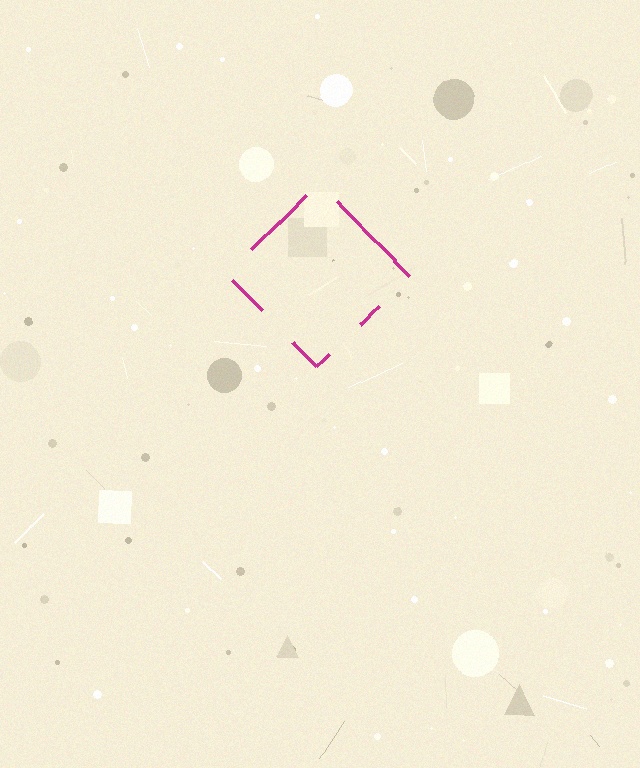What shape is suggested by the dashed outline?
The dashed outline suggests a diamond.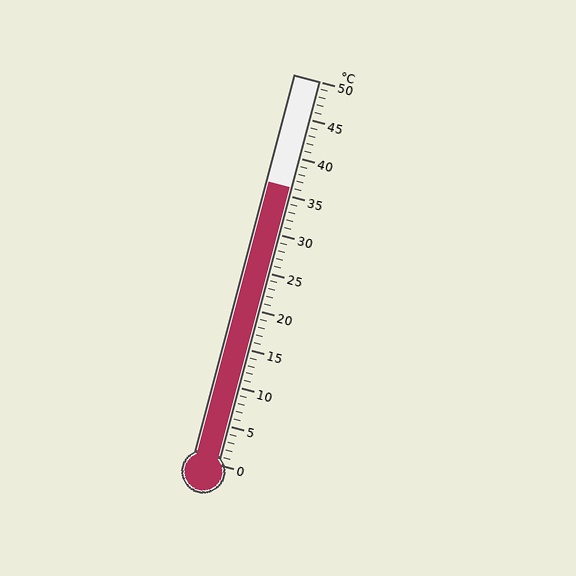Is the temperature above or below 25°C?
The temperature is above 25°C.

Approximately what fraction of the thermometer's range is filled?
The thermometer is filled to approximately 70% of its range.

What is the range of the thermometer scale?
The thermometer scale ranges from 0°C to 50°C.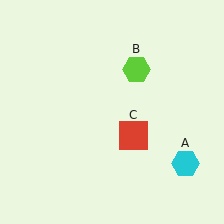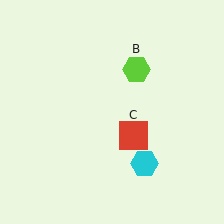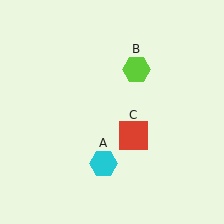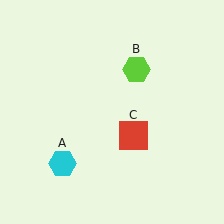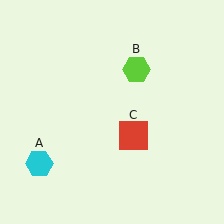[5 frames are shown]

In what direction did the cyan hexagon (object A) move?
The cyan hexagon (object A) moved left.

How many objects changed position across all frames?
1 object changed position: cyan hexagon (object A).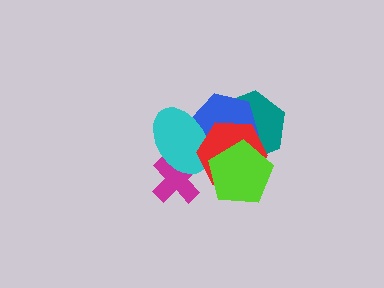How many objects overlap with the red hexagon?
4 objects overlap with the red hexagon.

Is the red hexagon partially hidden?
Yes, it is partially covered by another shape.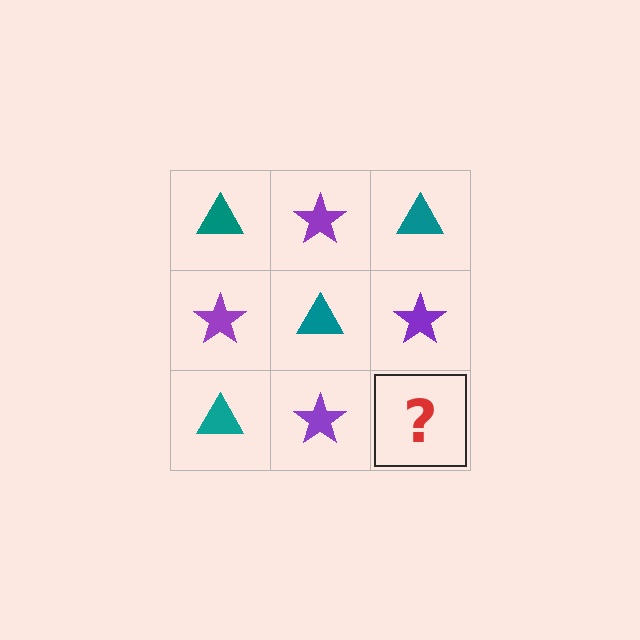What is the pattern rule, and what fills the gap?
The rule is that it alternates teal triangle and purple star in a checkerboard pattern. The gap should be filled with a teal triangle.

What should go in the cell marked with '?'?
The missing cell should contain a teal triangle.